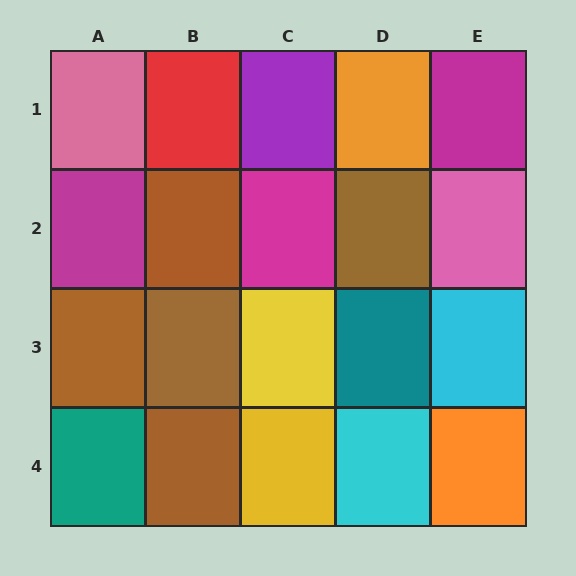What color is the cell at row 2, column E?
Pink.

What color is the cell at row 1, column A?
Pink.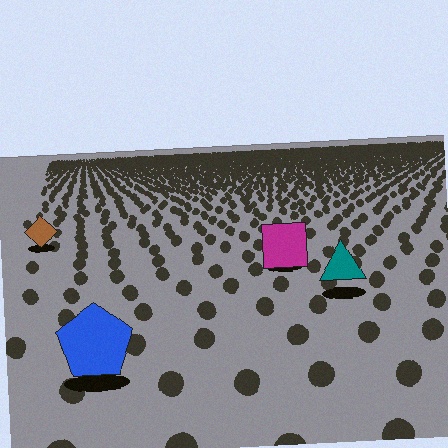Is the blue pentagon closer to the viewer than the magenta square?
Yes. The blue pentagon is closer — you can tell from the texture gradient: the ground texture is coarser near it.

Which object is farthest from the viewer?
The brown diamond is farthest from the viewer. It appears smaller and the ground texture around it is denser.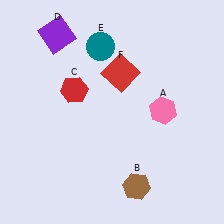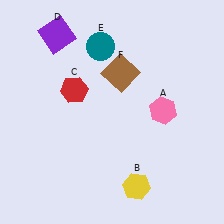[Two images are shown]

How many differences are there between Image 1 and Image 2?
There are 2 differences between the two images.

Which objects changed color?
B changed from brown to yellow. F changed from red to brown.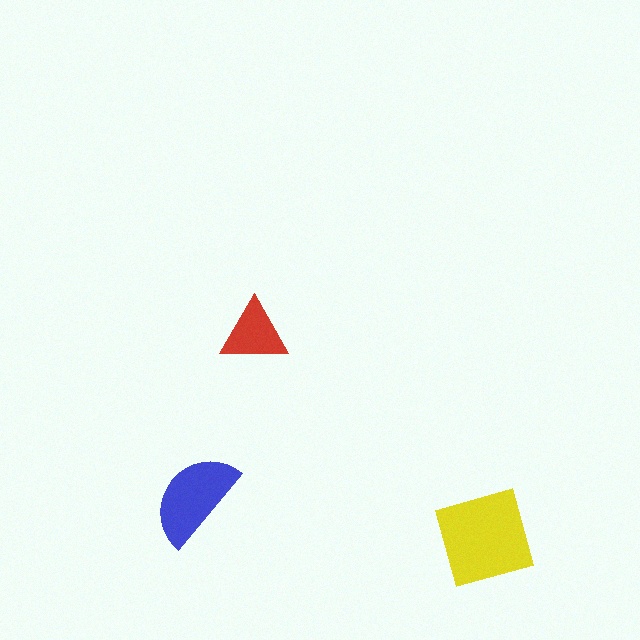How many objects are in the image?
There are 3 objects in the image.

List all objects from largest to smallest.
The yellow square, the blue semicircle, the red triangle.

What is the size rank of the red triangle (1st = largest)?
3rd.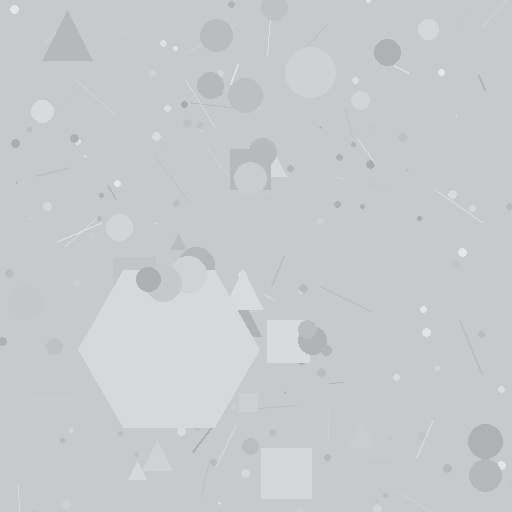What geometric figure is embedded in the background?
A hexagon is embedded in the background.